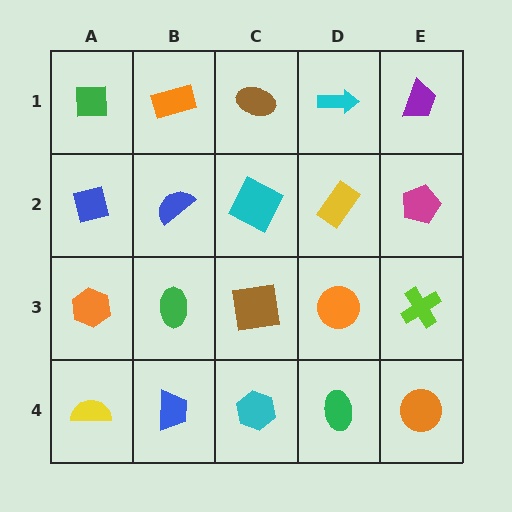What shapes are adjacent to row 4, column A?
An orange hexagon (row 3, column A), a blue trapezoid (row 4, column B).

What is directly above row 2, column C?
A brown ellipse.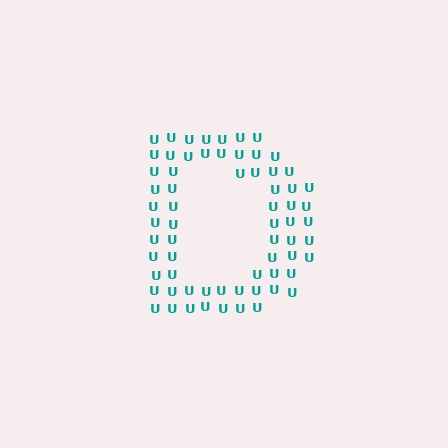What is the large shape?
The large shape is the letter D.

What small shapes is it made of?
It is made of small letter U's.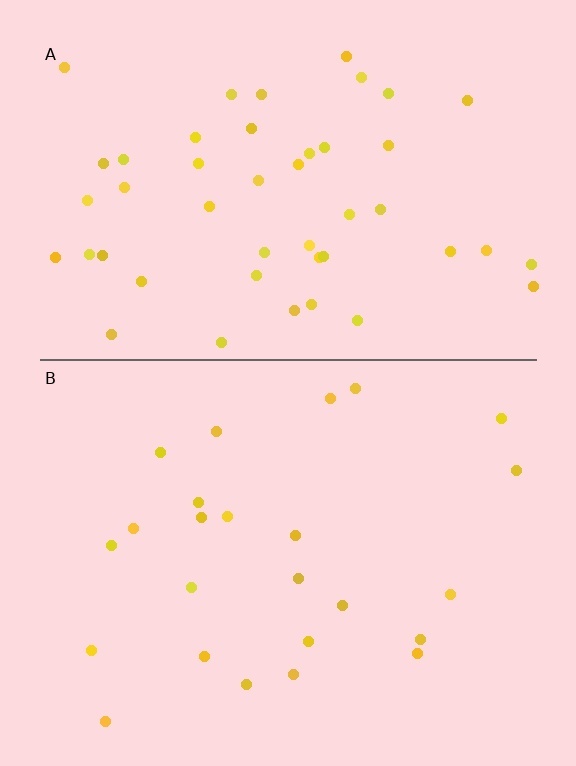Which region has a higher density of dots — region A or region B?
A (the top).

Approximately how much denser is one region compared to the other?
Approximately 1.9× — region A over region B.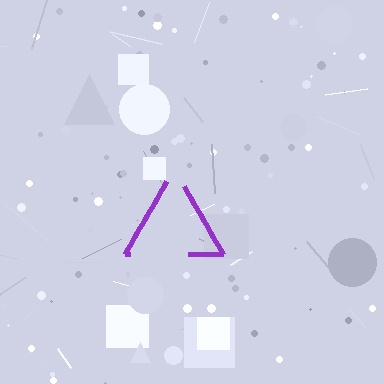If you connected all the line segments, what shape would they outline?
They would outline a triangle.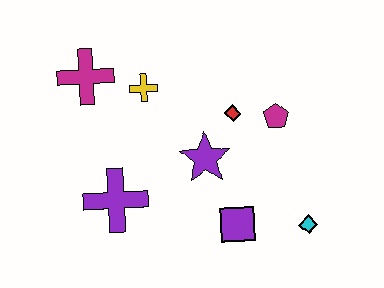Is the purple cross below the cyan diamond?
No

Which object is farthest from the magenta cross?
The cyan diamond is farthest from the magenta cross.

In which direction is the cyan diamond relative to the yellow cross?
The cyan diamond is to the right of the yellow cross.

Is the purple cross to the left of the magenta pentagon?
Yes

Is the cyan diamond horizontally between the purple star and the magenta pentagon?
No